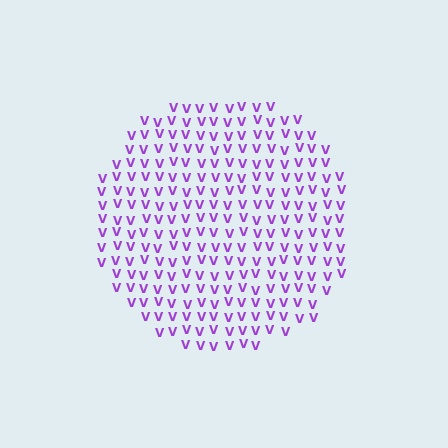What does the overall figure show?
The overall figure shows a circle.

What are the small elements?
The small elements are letter V's.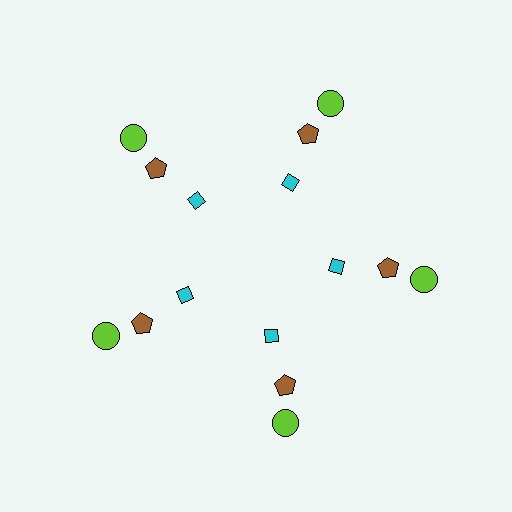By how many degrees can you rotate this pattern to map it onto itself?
The pattern maps onto itself every 72 degrees of rotation.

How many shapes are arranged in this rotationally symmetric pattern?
There are 15 shapes, arranged in 5 groups of 3.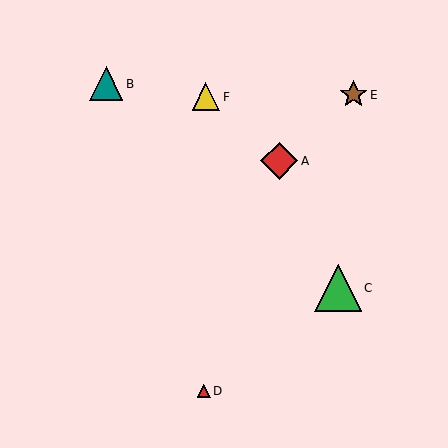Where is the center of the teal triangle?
The center of the teal triangle is at (106, 84).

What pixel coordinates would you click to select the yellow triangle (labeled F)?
Click at (206, 97) to select the yellow triangle F.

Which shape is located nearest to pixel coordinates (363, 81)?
The brown star (labeled E) at (354, 95) is nearest to that location.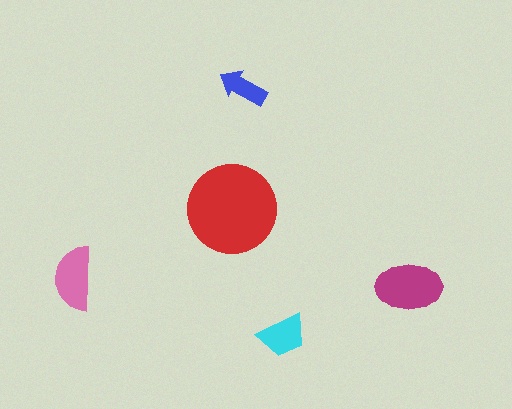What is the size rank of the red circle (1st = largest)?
1st.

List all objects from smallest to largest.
The blue arrow, the cyan trapezoid, the pink semicircle, the magenta ellipse, the red circle.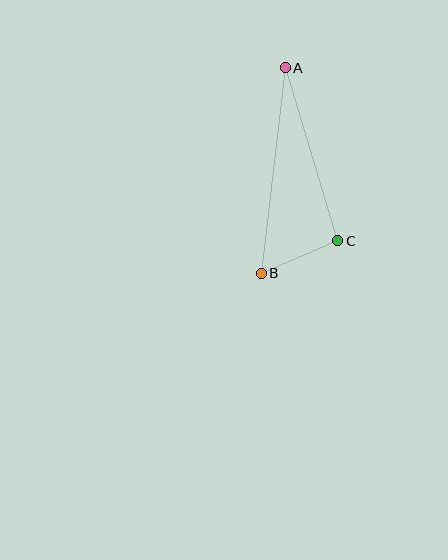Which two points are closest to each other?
Points B and C are closest to each other.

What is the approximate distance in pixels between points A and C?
The distance between A and C is approximately 181 pixels.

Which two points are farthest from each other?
Points A and B are farthest from each other.